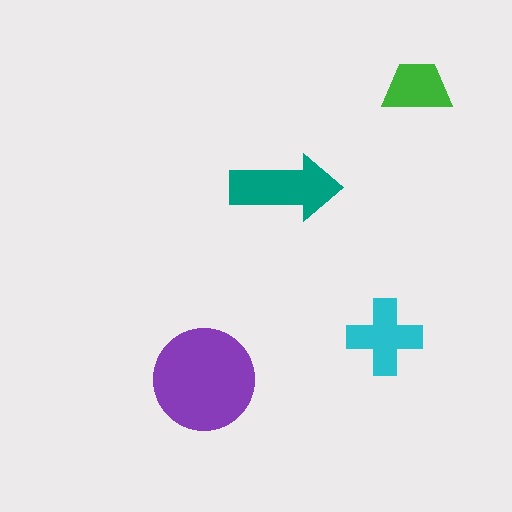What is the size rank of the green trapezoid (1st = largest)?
4th.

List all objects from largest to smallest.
The purple circle, the teal arrow, the cyan cross, the green trapezoid.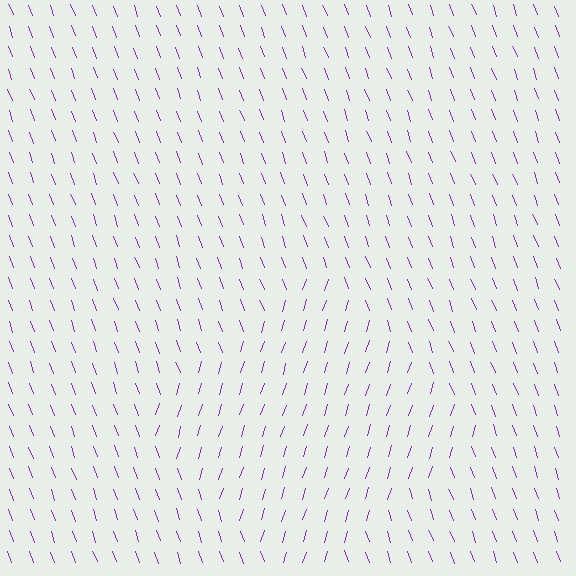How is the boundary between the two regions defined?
The boundary is defined purely by a change in line orientation (approximately 38 degrees difference). All lines are the same color and thickness.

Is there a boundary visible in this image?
Yes, there is a texture boundary formed by a change in line orientation.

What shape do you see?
I see a diamond.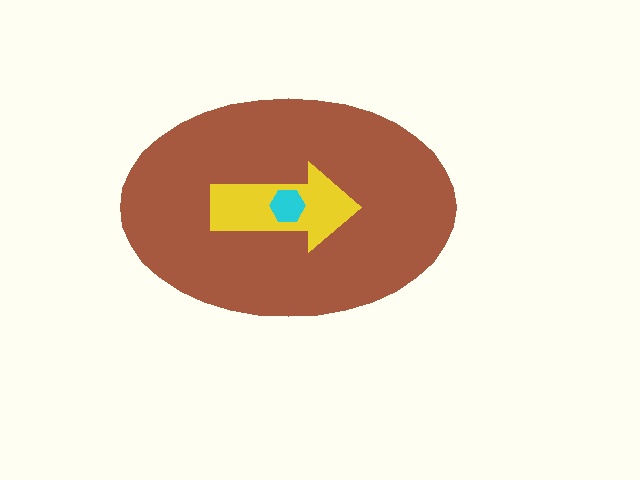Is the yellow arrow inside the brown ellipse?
Yes.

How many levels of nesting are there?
3.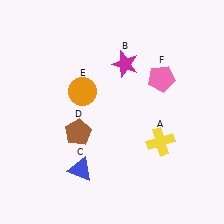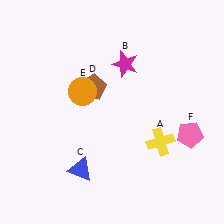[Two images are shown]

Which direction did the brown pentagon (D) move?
The brown pentagon (D) moved up.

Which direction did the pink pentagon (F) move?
The pink pentagon (F) moved down.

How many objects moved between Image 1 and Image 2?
2 objects moved between the two images.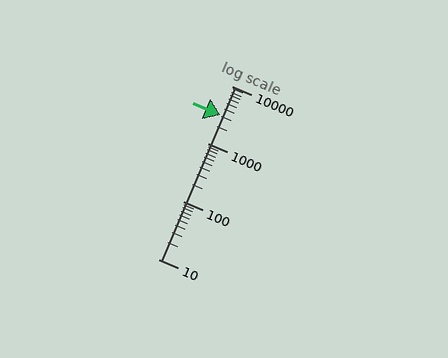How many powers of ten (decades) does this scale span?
The scale spans 3 decades, from 10 to 10000.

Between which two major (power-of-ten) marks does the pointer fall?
The pointer is between 1000 and 10000.